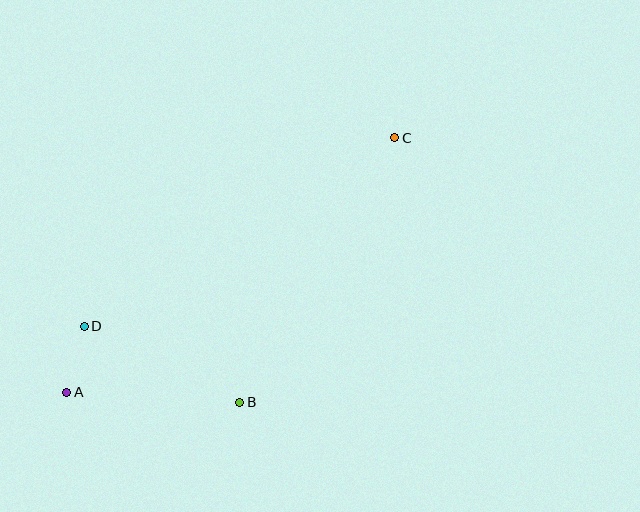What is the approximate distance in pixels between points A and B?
The distance between A and B is approximately 173 pixels.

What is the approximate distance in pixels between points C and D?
The distance between C and D is approximately 363 pixels.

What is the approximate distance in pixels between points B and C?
The distance between B and C is approximately 306 pixels.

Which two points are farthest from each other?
Points A and C are farthest from each other.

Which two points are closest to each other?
Points A and D are closest to each other.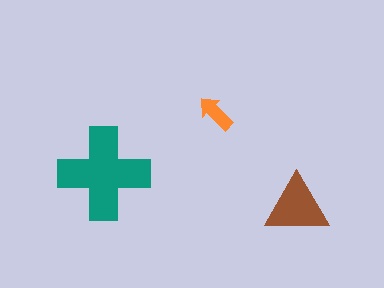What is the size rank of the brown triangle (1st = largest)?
2nd.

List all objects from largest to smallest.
The teal cross, the brown triangle, the orange arrow.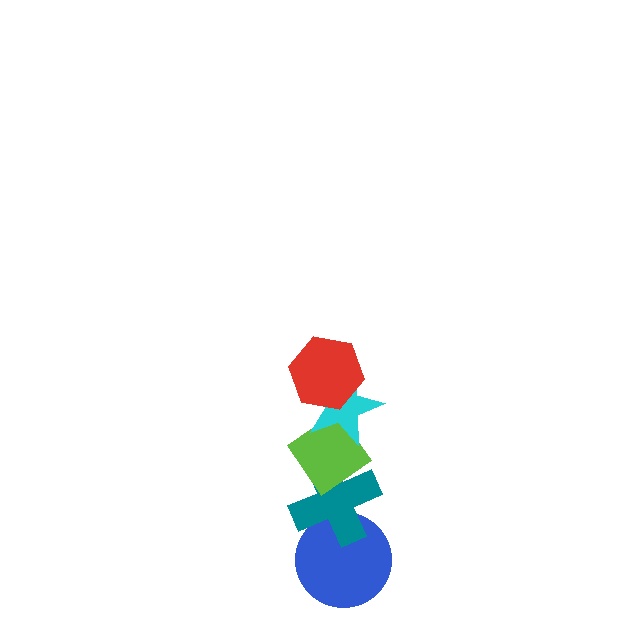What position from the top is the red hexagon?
The red hexagon is 1st from the top.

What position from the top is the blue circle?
The blue circle is 5th from the top.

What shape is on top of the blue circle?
The teal cross is on top of the blue circle.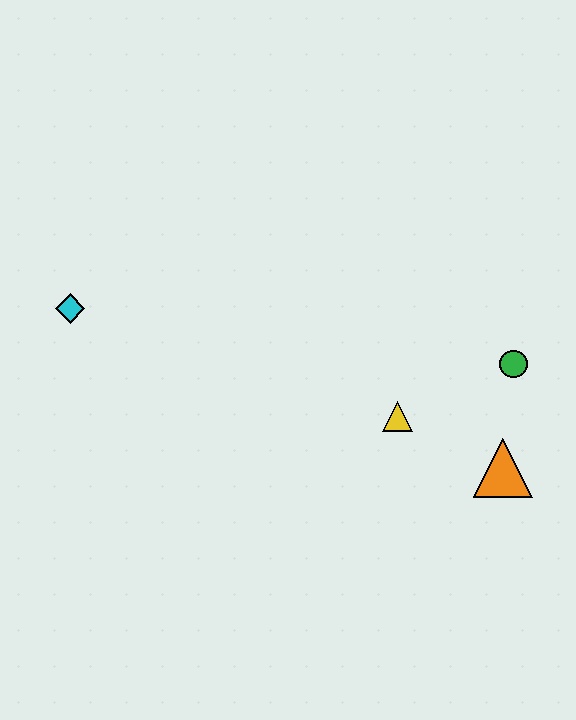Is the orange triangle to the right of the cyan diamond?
Yes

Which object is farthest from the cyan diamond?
The orange triangle is farthest from the cyan diamond.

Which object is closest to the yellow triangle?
The orange triangle is closest to the yellow triangle.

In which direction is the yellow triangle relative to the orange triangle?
The yellow triangle is to the left of the orange triangle.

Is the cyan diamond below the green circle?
No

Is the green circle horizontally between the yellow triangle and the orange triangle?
No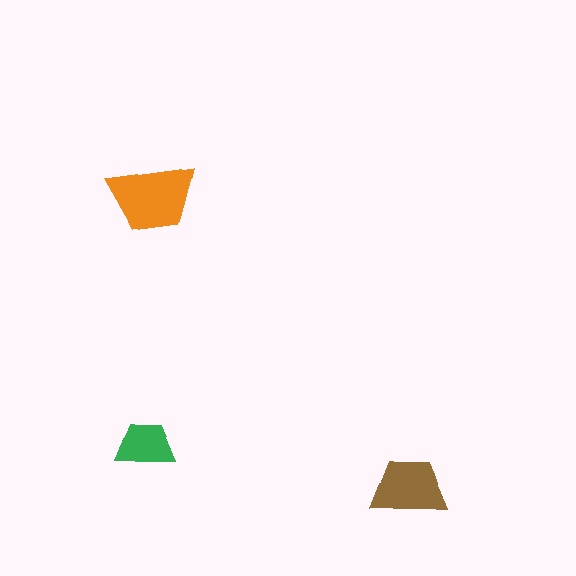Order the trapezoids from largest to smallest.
the orange one, the brown one, the green one.